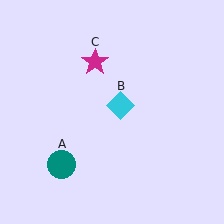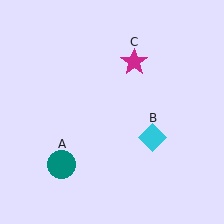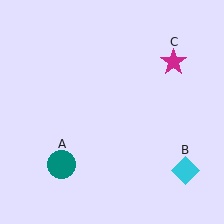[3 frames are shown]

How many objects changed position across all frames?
2 objects changed position: cyan diamond (object B), magenta star (object C).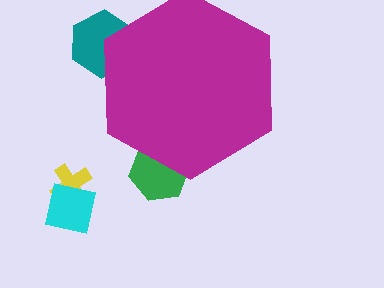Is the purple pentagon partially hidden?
Yes, the purple pentagon is partially hidden behind the magenta hexagon.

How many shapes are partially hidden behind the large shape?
3 shapes are partially hidden.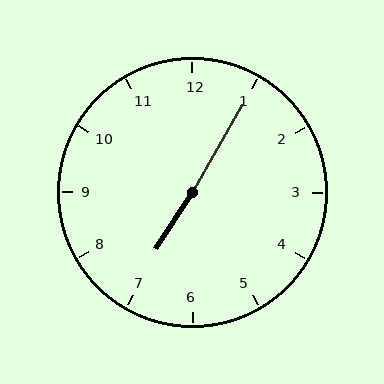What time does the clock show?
7:05.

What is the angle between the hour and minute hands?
Approximately 178 degrees.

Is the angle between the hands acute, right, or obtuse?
It is obtuse.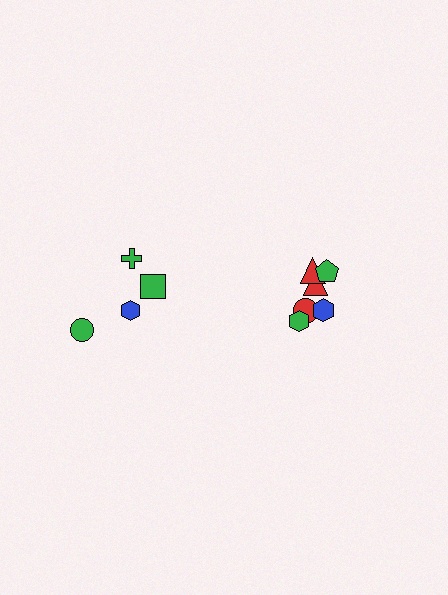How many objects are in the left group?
There are 4 objects.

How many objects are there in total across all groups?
There are 10 objects.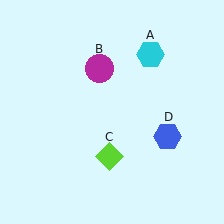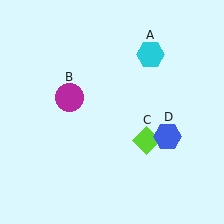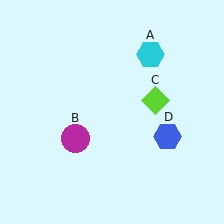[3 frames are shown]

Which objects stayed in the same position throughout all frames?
Cyan hexagon (object A) and blue hexagon (object D) remained stationary.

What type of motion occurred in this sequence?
The magenta circle (object B), lime diamond (object C) rotated counterclockwise around the center of the scene.